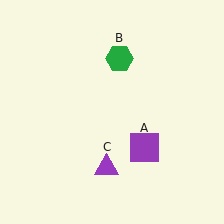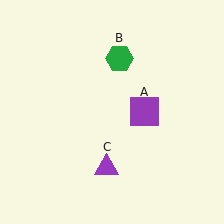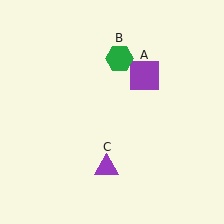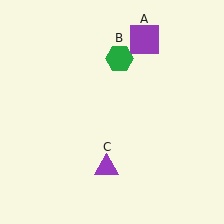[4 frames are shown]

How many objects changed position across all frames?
1 object changed position: purple square (object A).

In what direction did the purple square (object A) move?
The purple square (object A) moved up.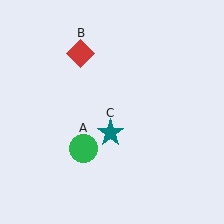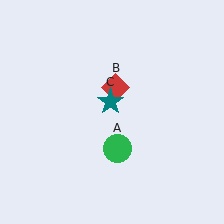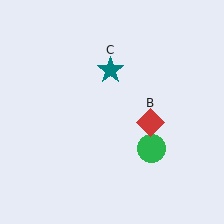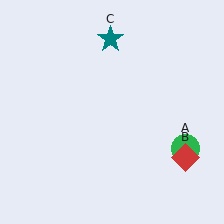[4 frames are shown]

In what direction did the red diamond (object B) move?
The red diamond (object B) moved down and to the right.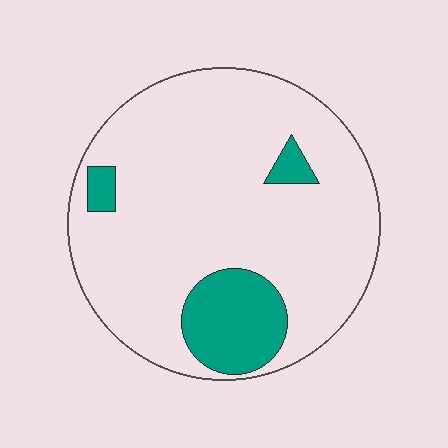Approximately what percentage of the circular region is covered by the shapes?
Approximately 15%.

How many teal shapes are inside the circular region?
3.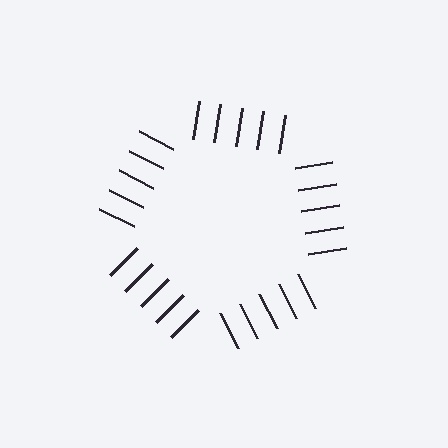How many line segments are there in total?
25 — 5 along each of the 5 edges.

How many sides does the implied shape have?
5 sides — the line-ends trace a pentagon.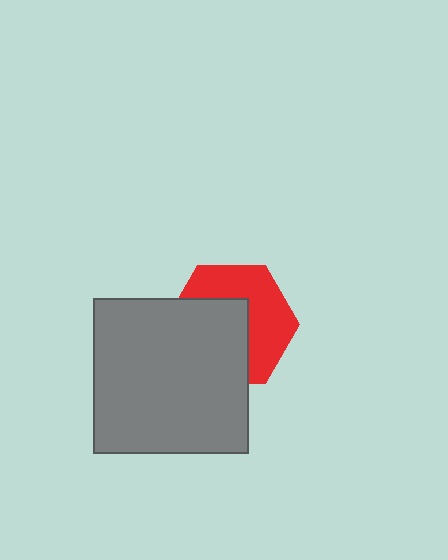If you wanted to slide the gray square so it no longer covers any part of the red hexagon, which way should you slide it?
Slide it toward the lower-left — that is the most direct way to separate the two shapes.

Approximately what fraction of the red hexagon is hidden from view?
Roughly 51% of the red hexagon is hidden behind the gray square.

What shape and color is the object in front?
The object in front is a gray square.